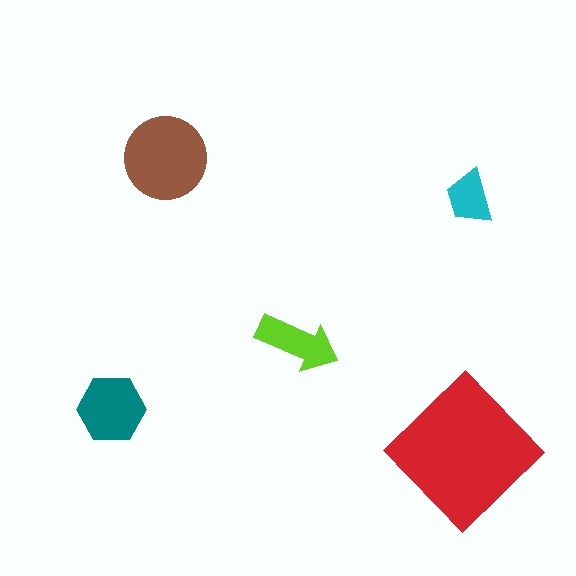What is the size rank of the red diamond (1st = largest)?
1st.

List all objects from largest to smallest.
The red diamond, the brown circle, the teal hexagon, the lime arrow, the cyan trapezoid.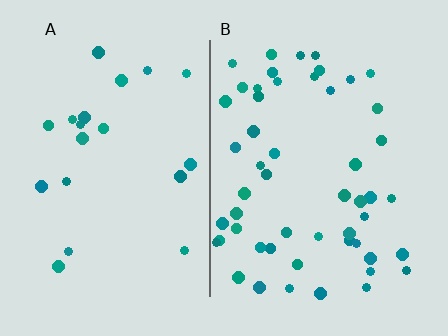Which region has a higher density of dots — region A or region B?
B (the right).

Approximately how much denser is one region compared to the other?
Approximately 2.6× — region B over region A.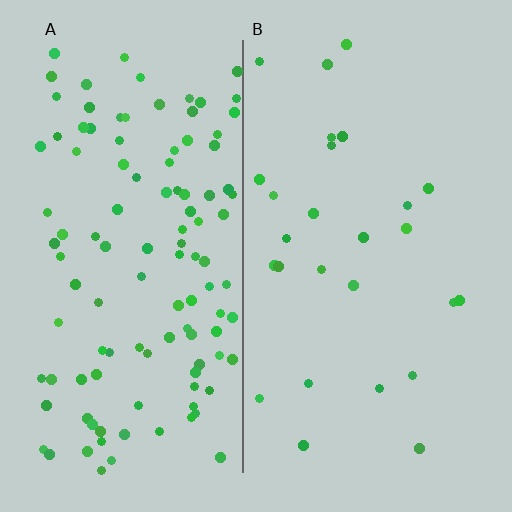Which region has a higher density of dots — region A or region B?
A (the left).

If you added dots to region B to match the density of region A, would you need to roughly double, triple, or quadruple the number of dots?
Approximately quadruple.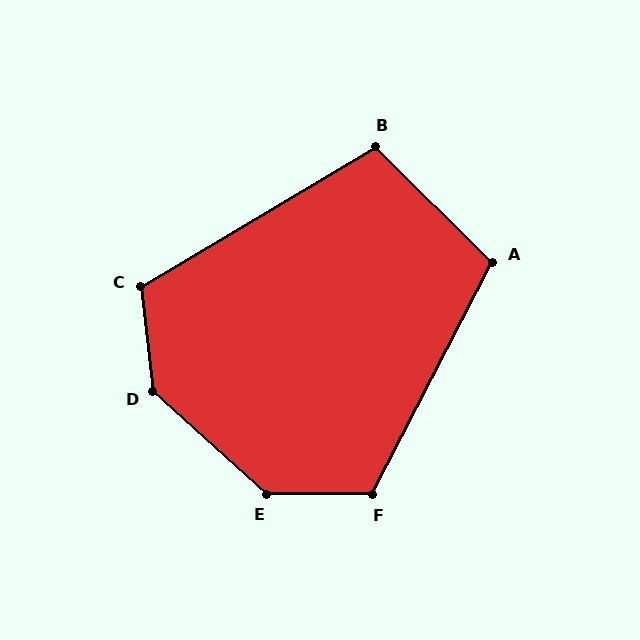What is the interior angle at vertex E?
Approximately 138 degrees (obtuse).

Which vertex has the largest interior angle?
D, at approximately 138 degrees.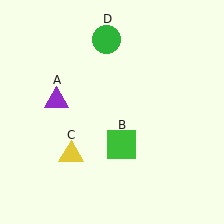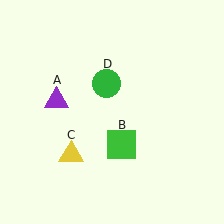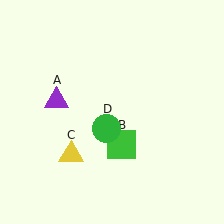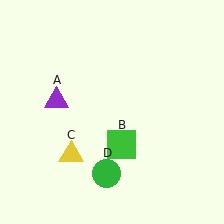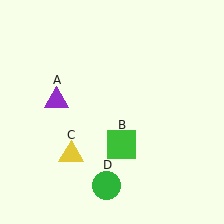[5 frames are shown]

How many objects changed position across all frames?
1 object changed position: green circle (object D).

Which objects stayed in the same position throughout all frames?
Purple triangle (object A) and green square (object B) and yellow triangle (object C) remained stationary.